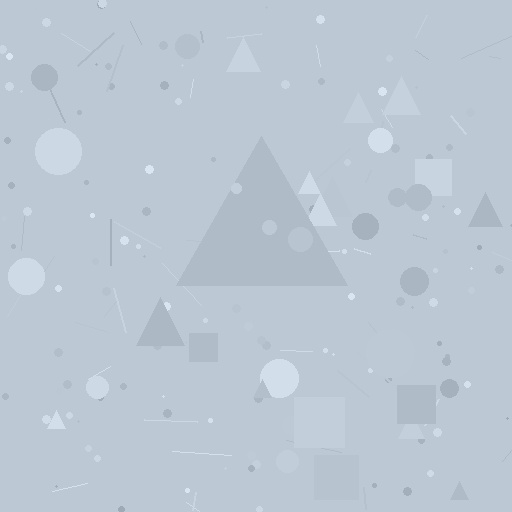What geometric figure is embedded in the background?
A triangle is embedded in the background.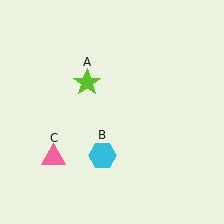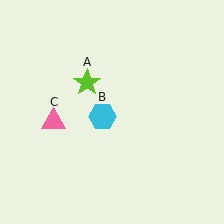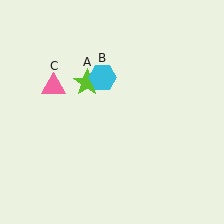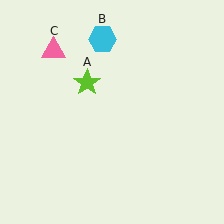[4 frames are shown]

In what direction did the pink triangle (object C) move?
The pink triangle (object C) moved up.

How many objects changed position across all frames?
2 objects changed position: cyan hexagon (object B), pink triangle (object C).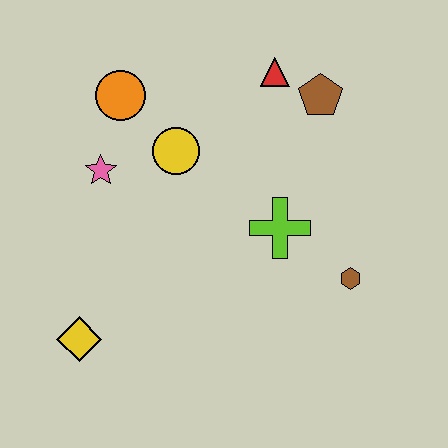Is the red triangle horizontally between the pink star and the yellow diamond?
No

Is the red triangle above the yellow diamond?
Yes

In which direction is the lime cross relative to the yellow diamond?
The lime cross is to the right of the yellow diamond.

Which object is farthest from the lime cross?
The yellow diamond is farthest from the lime cross.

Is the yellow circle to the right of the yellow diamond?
Yes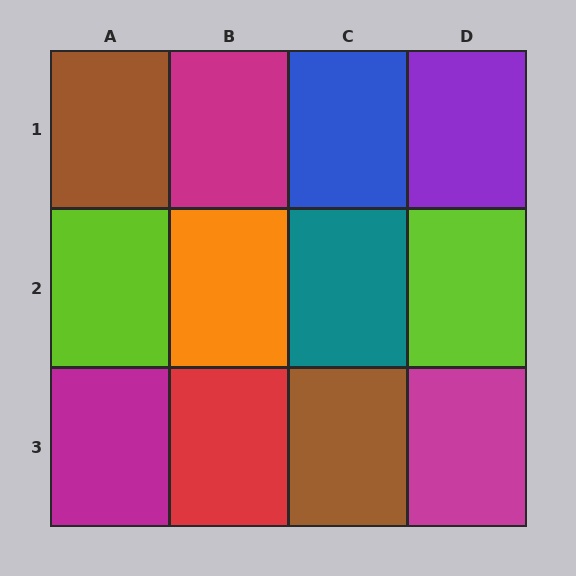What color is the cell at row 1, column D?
Purple.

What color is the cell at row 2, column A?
Lime.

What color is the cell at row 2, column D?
Lime.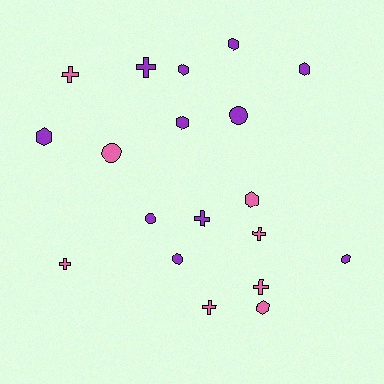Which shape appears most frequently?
Hexagon, with 8 objects.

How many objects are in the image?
There are 19 objects.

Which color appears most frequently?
Purple, with 11 objects.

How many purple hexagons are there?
There are 6 purple hexagons.